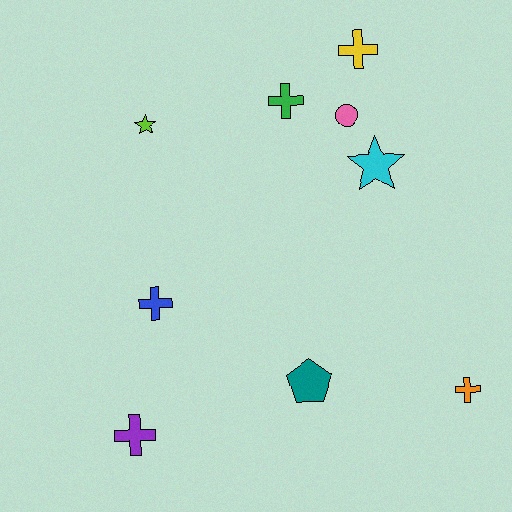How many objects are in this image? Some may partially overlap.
There are 9 objects.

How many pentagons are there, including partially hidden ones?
There is 1 pentagon.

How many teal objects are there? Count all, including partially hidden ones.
There is 1 teal object.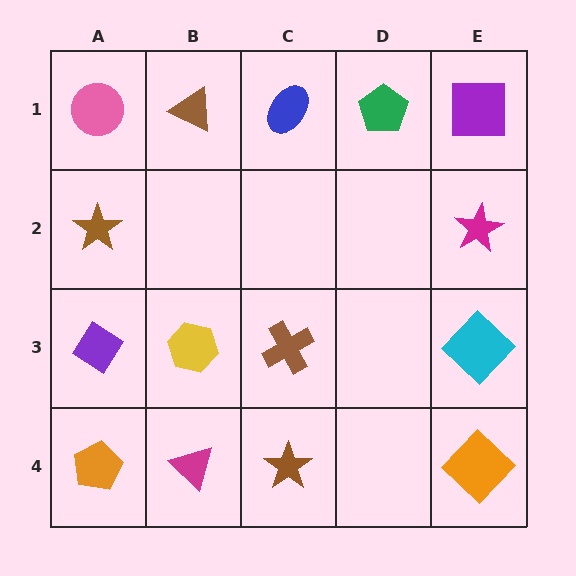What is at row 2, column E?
A magenta star.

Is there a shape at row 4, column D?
No, that cell is empty.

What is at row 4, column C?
A brown star.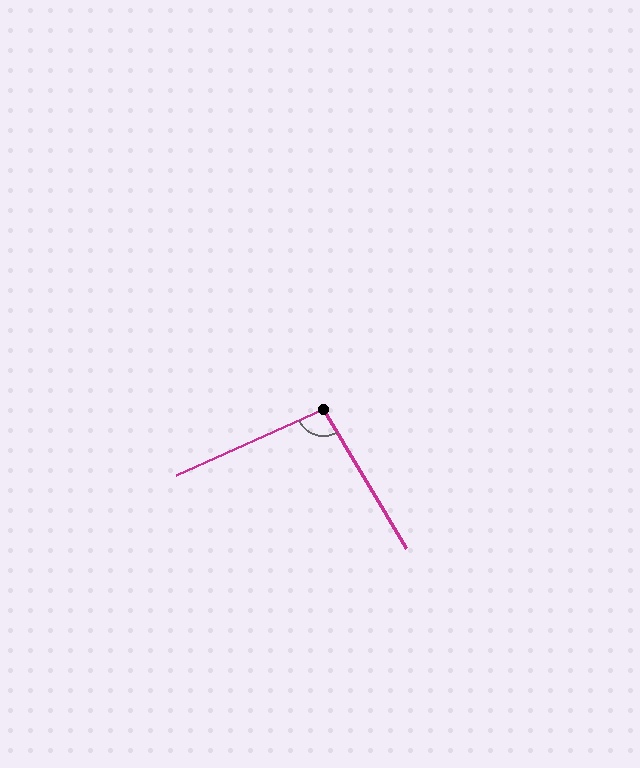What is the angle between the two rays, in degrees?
Approximately 97 degrees.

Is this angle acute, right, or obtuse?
It is obtuse.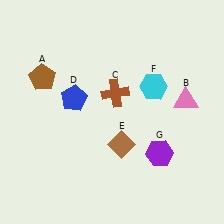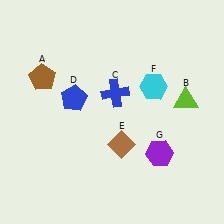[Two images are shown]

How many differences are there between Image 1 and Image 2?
There are 2 differences between the two images.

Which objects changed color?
B changed from pink to lime. C changed from brown to blue.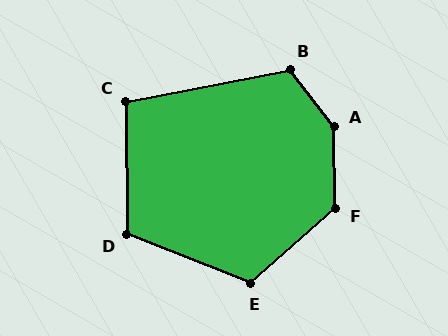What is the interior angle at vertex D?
Approximately 112 degrees (obtuse).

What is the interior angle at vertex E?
Approximately 117 degrees (obtuse).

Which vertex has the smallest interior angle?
C, at approximately 101 degrees.